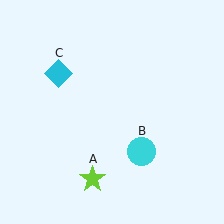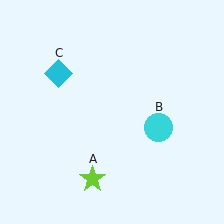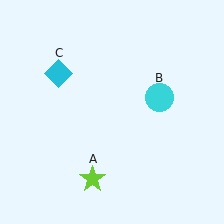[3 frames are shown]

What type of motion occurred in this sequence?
The cyan circle (object B) rotated counterclockwise around the center of the scene.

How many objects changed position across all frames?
1 object changed position: cyan circle (object B).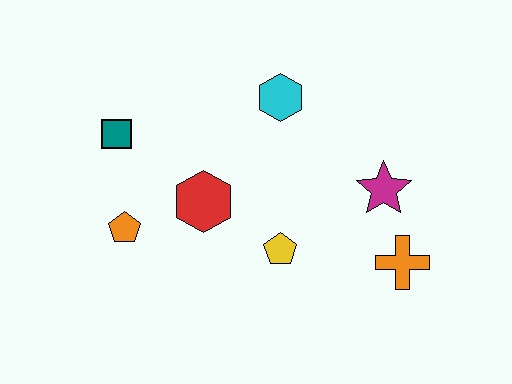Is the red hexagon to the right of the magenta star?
No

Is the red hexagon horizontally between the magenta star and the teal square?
Yes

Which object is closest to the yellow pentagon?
The red hexagon is closest to the yellow pentagon.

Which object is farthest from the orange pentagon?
The orange cross is farthest from the orange pentagon.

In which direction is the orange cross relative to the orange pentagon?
The orange cross is to the right of the orange pentagon.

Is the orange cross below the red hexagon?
Yes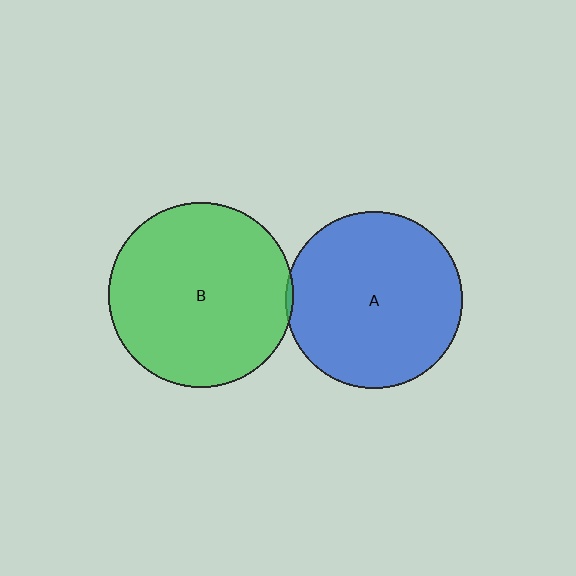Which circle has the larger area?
Circle B (green).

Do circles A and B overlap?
Yes.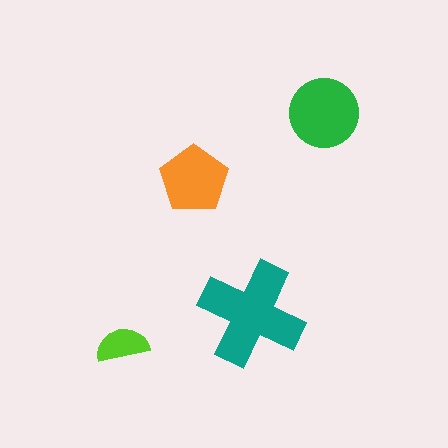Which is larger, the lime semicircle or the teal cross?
The teal cross.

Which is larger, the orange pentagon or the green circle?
The green circle.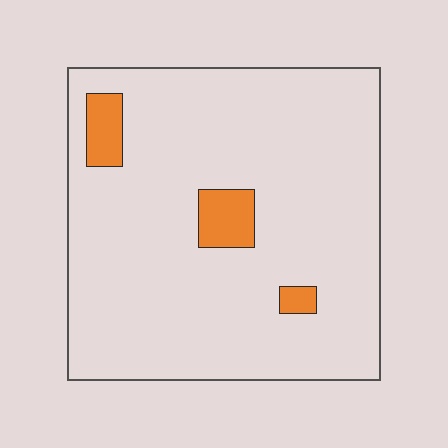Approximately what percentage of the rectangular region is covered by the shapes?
Approximately 5%.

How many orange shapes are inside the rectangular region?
3.